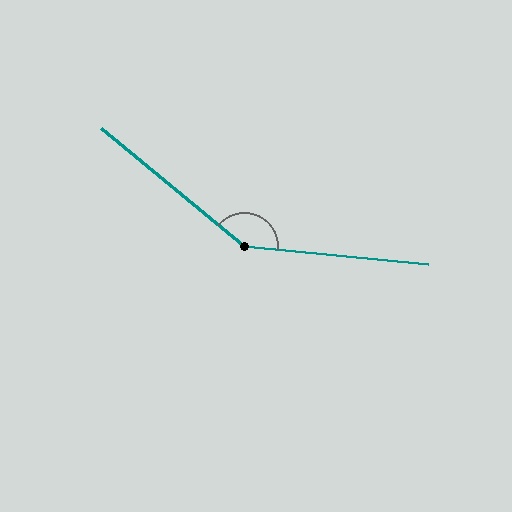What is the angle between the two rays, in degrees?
Approximately 146 degrees.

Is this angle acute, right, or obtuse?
It is obtuse.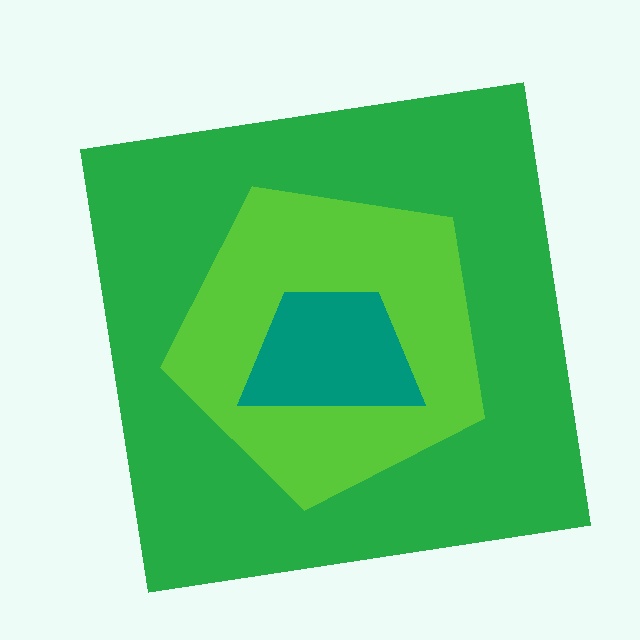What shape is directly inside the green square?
The lime pentagon.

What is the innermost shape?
The teal trapezoid.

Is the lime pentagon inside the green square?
Yes.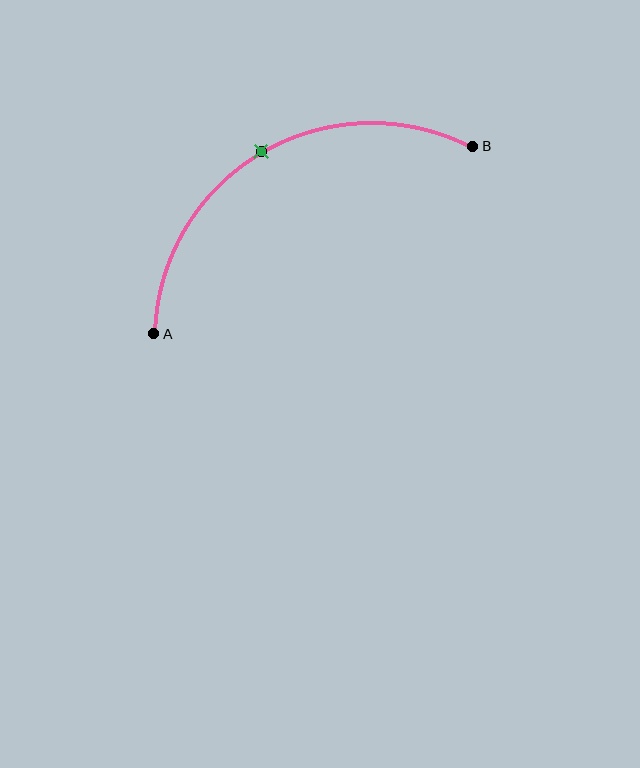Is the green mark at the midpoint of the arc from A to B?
Yes. The green mark lies on the arc at equal arc-length from both A and B — it is the arc midpoint.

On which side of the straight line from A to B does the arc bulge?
The arc bulges above the straight line connecting A and B.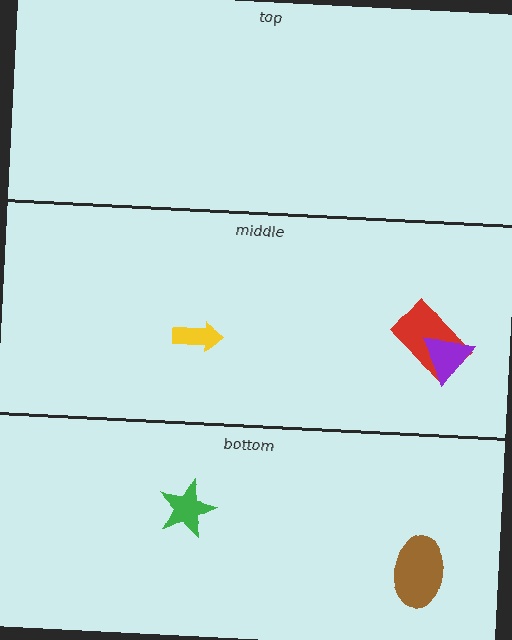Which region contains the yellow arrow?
The middle region.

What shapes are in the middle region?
The yellow arrow, the red rectangle, the purple triangle.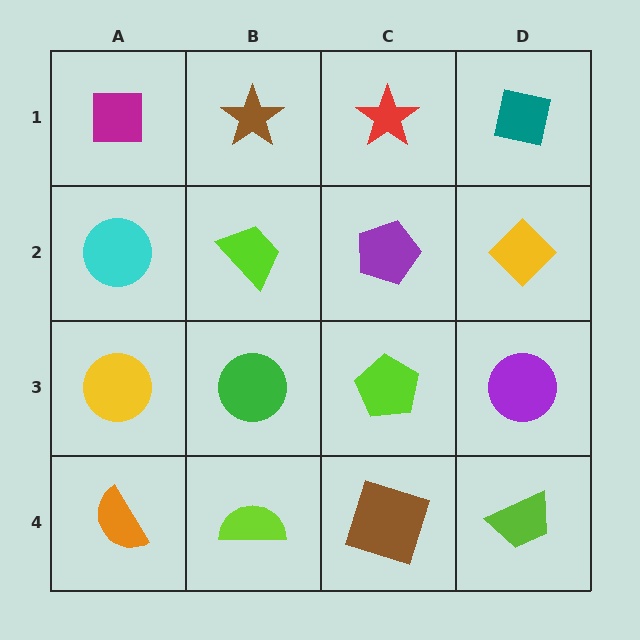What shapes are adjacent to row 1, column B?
A lime trapezoid (row 2, column B), a magenta square (row 1, column A), a red star (row 1, column C).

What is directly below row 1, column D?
A yellow diamond.